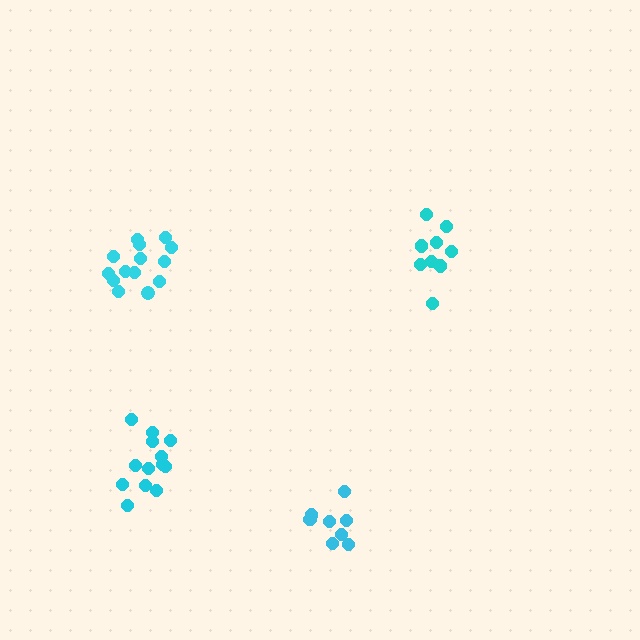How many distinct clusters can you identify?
There are 4 distinct clusters.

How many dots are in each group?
Group 1: 9 dots, Group 2: 8 dots, Group 3: 14 dots, Group 4: 14 dots (45 total).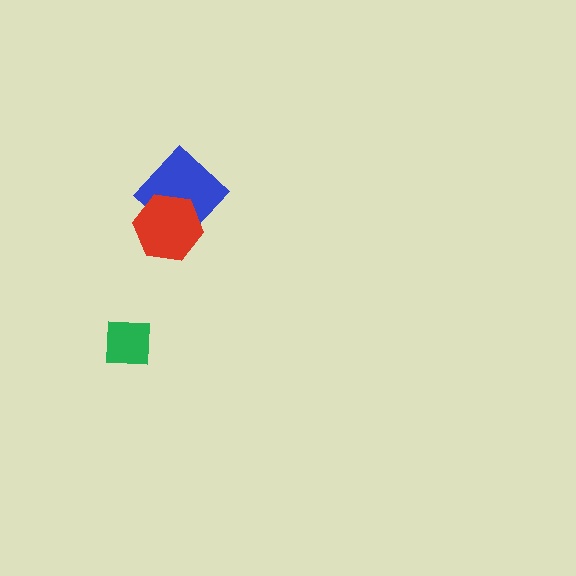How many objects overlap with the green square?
0 objects overlap with the green square.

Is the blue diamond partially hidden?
Yes, it is partially covered by another shape.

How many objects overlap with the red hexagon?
1 object overlaps with the red hexagon.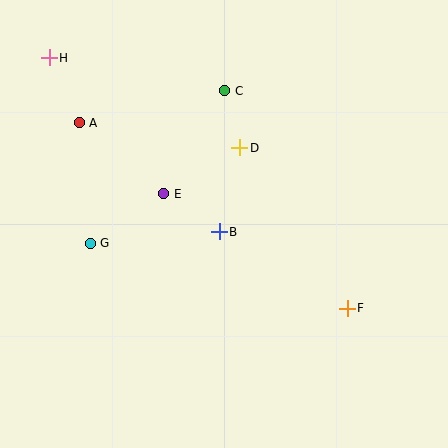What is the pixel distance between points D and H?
The distance between D and H is 211 pixels.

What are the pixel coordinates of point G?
Point G is at (90, 243).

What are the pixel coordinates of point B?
Point B is at (219, 232).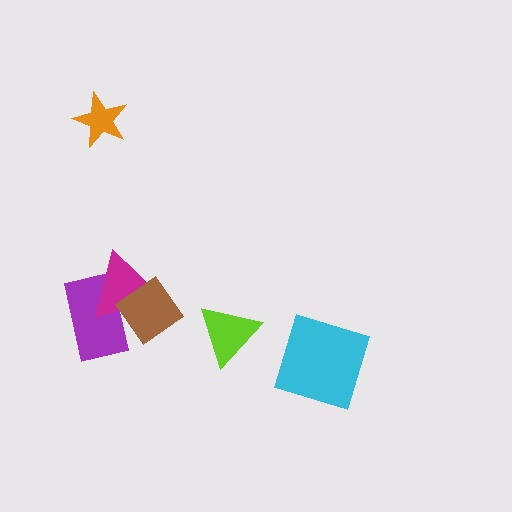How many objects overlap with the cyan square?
0 objects overlap with the cyan square.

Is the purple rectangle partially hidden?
Yes, it is partially covered by another shape.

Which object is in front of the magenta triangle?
The brown diamond is in front of the magenta triangle.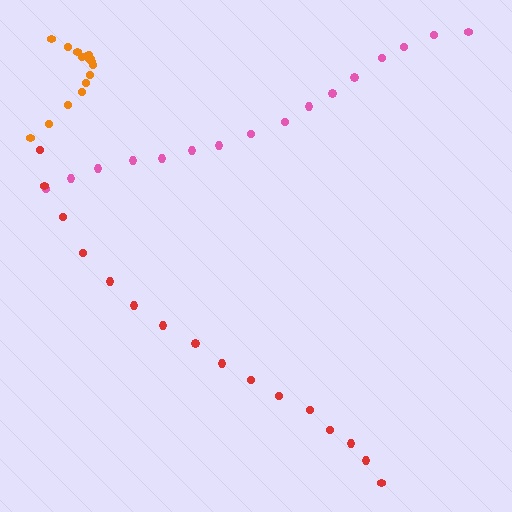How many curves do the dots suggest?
There are 3 distinct paths.